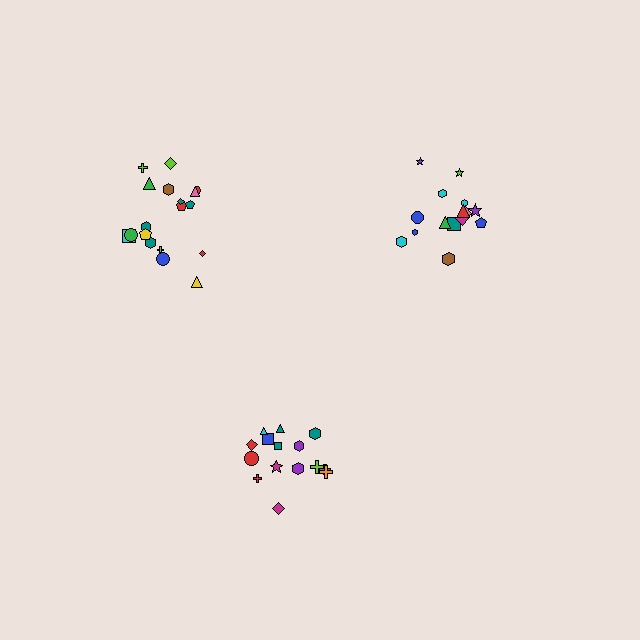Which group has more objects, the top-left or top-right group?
The top-left group.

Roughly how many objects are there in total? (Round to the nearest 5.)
Roughly 50 objects in total.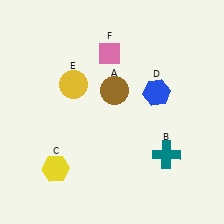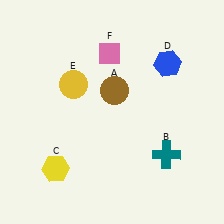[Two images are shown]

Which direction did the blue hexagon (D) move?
The blue hexagon (D) moved up.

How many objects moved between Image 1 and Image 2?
1 object moved between the two images.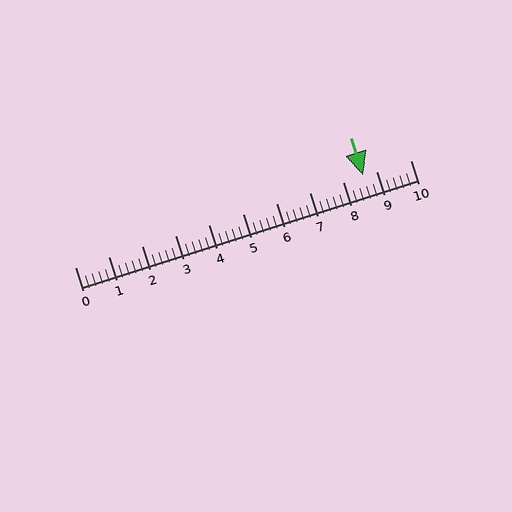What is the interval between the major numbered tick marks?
The major tick marks are spaced 1 units apart.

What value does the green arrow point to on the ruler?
The green arrow points to approximately 8.6.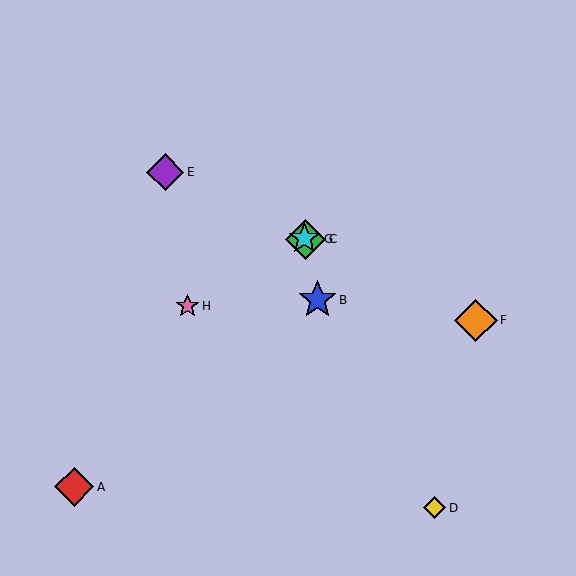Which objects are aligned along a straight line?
Objects C, E, F, G are aligned along a straight line.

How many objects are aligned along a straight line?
4 objects (C, E, F, G) are aligned along a straight line.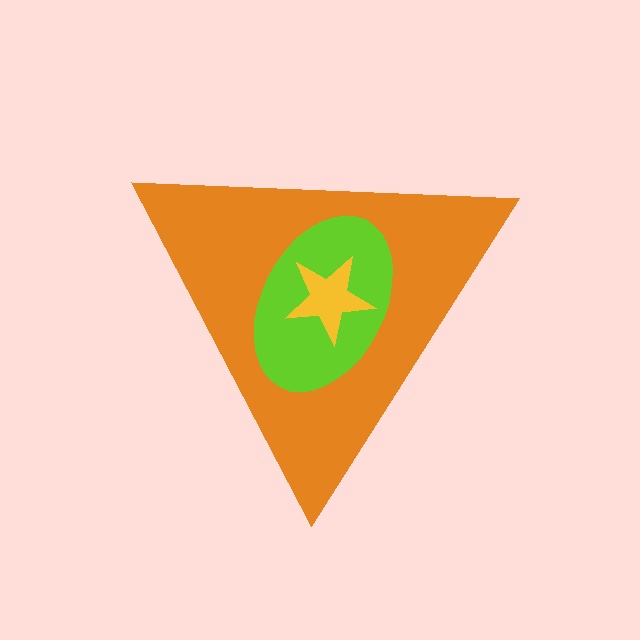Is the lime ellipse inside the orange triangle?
Yes.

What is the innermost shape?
The yellow star.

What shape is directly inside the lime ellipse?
The yellow star.